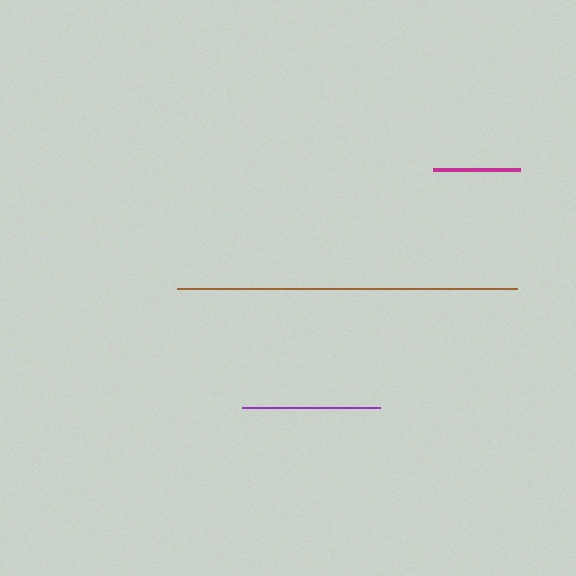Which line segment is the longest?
The brown line is the longest at approximately 340 pixels.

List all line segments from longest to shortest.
From longest to shortest: brown, purple, magenta.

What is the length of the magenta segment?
The magenta segment is approximately 88 pixels long.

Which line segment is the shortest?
The magenta line is the shortest at approximately 88 pixels.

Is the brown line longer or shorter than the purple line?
The brown line is longer than the purple line.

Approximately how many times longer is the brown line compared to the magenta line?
The brown line is approximately 3.9 times the length of the magenta line.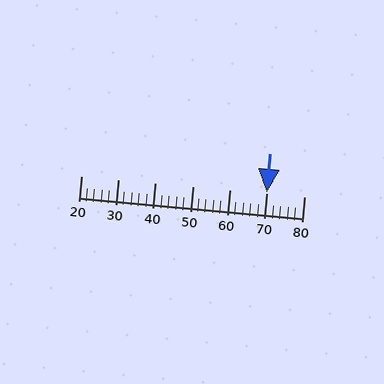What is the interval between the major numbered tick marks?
The major tick marks are spaced 10 units apart.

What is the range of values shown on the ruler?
The ruler shows values from 20 to 80.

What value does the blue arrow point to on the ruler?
The blue arrow points to approximately 70.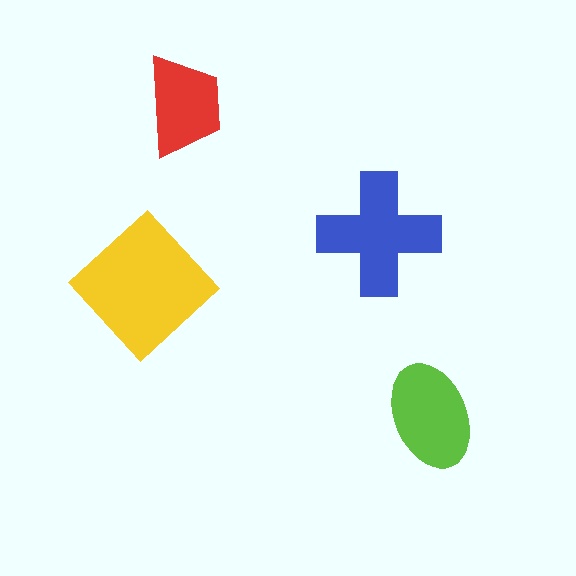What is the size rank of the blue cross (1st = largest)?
2nd.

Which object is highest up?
The red trapezoid is topmost.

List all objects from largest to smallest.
The yellow diamond, the blue cross, the lime ellipse, the red trapezoid.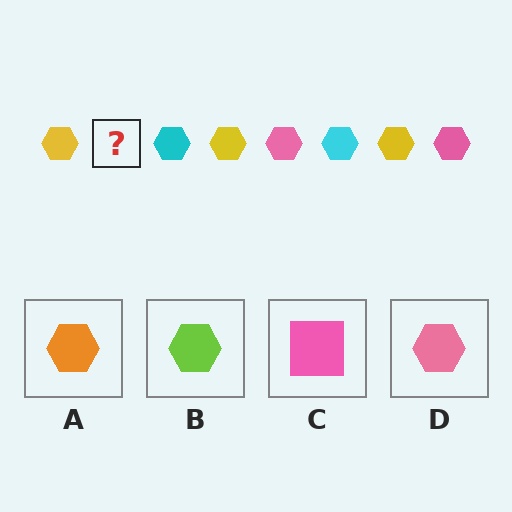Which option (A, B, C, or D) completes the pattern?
D.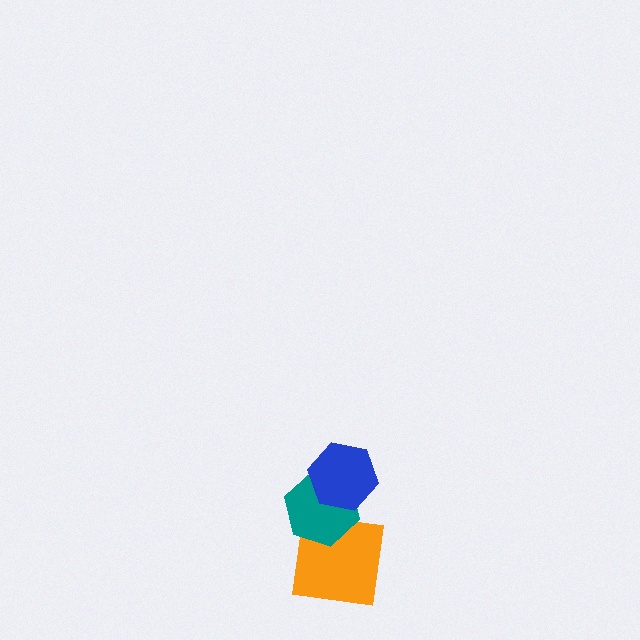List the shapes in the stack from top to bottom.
From top to bottom: the blue hexagon, the teal hexagon, the orange square.